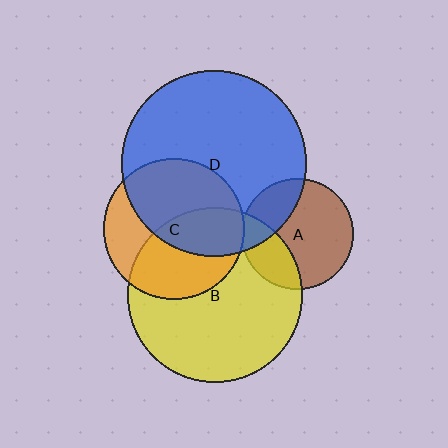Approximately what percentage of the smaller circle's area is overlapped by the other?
Approximately 5%.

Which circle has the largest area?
Circle D (blue).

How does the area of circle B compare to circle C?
Approximately 1.5 times.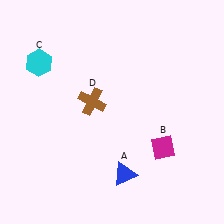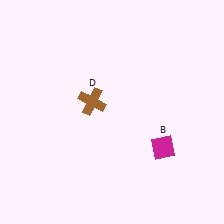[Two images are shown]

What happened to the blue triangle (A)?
The blue triangle (A) was removed in Image 2. It was in the bottom-right area of Image 1.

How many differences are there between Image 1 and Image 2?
There are 2 differences between the two images.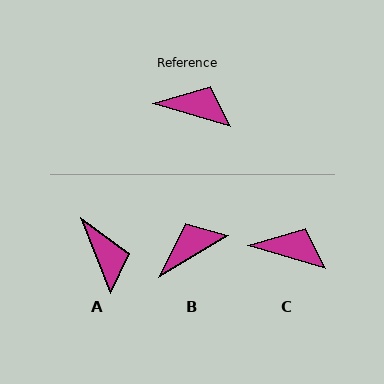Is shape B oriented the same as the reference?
No, it is off by about 47 degrees.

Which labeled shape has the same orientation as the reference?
C.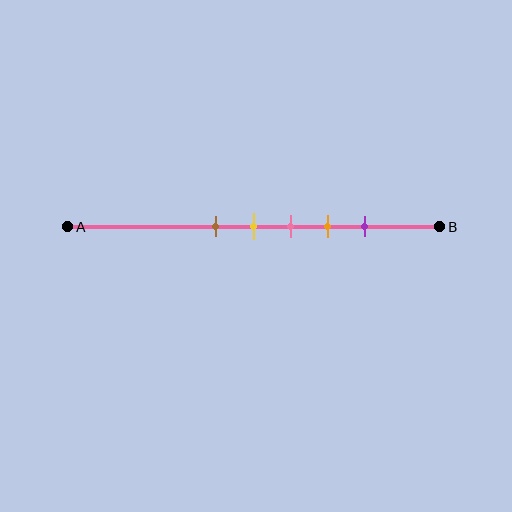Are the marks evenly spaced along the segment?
Yes, the marks are approximately evenly spaced.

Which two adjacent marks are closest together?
The brown and yellow marks are the closest adjacent pair.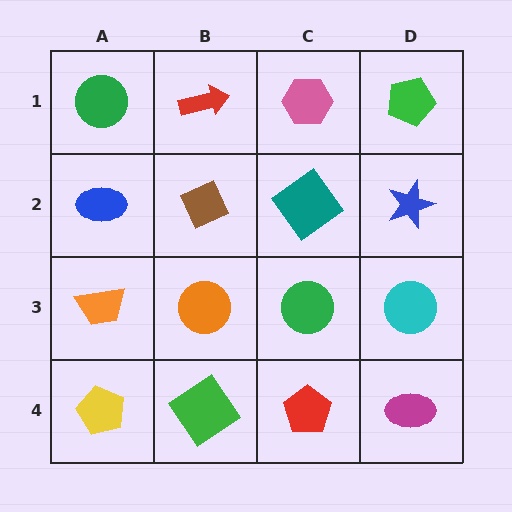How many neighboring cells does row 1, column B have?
3.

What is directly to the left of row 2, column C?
A brown diamond.